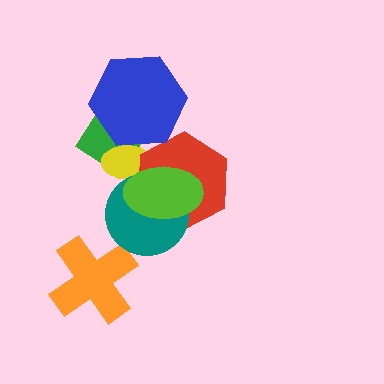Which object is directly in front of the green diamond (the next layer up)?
The yellow ellipse is directly in front of the green diamond.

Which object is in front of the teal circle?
The lime ellipse is in front of the teal circle.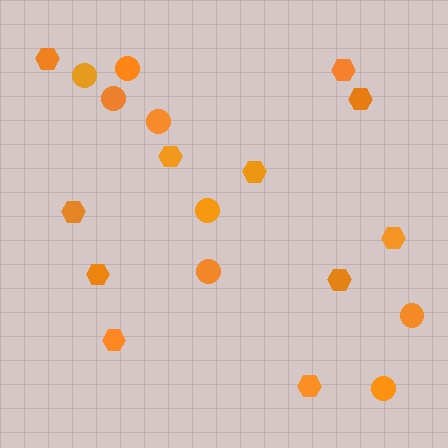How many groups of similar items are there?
There are 2 groups: one group of hexagons (11) and one group of circles (8).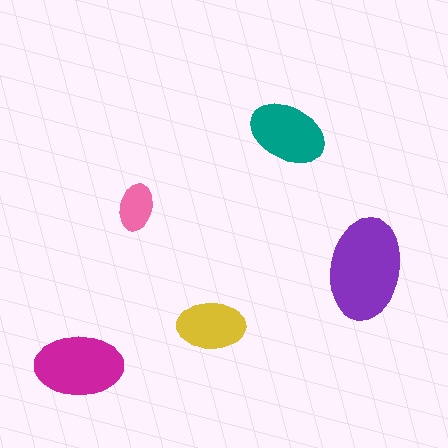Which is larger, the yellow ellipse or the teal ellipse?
The teal one.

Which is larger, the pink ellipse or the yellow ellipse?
The yellow one.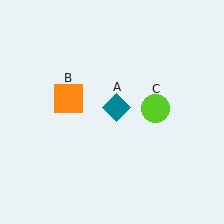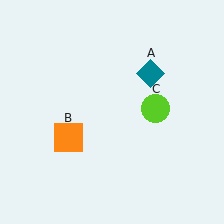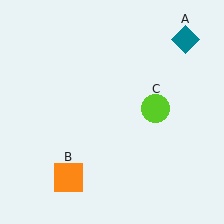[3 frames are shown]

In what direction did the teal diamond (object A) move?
The teal diamond (object A) moved up and to the right.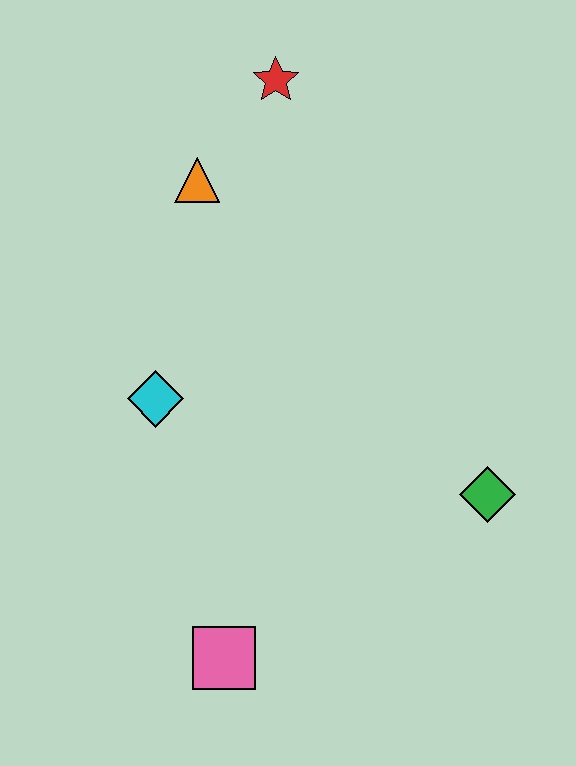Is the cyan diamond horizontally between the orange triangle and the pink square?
No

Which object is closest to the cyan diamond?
The orange triangle is closest to the cyan diamond.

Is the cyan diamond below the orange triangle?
Yes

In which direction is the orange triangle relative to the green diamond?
The orange triangle is above the green diamond.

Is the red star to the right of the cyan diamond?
Yes